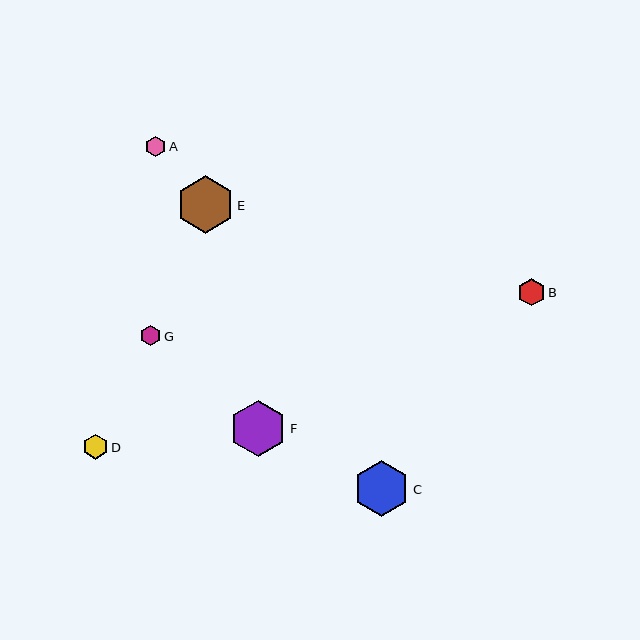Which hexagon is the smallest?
Hexagon A is the smallest with a size of approximately 21 pixels.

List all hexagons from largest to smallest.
From largest to smallest: E, F, C, B, D, G, A.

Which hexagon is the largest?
Hexagon E is the largest with a size of approximately 57 pixels.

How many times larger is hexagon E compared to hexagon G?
Hexagon E is approximately 2.8 times the size of hexagon G.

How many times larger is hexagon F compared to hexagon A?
Hexagon F is approximately 2.7 times the size of hexagon A.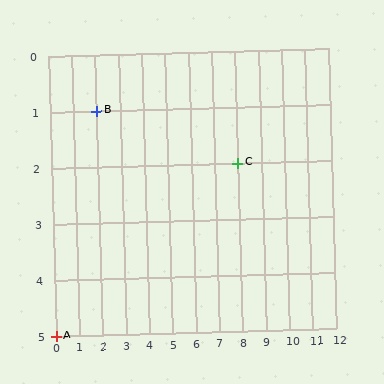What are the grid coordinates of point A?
Point A is at grid coordinates (0, 5).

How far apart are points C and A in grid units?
Points C and A are 8 columns and 3 rows apart (about 8.5 grid units diagonally).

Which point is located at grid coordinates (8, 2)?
Point C is at (8, 2).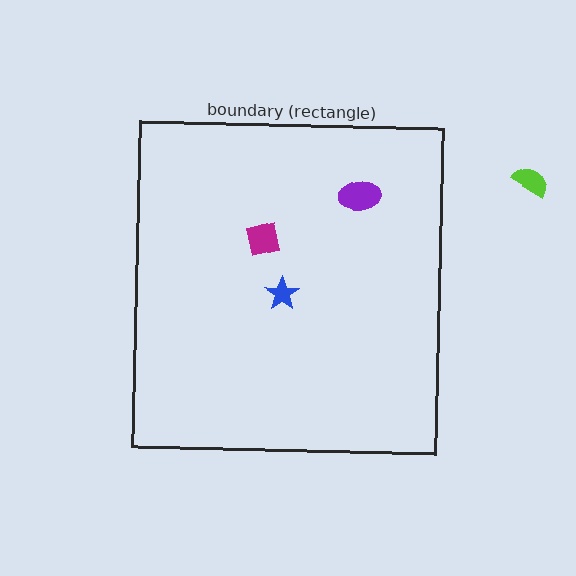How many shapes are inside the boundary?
3 inside, 1 outside.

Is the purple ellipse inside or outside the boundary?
Inside.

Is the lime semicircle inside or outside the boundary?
Outside.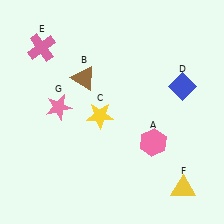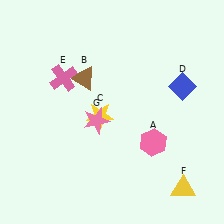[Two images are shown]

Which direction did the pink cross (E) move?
The pink cross (E) moved down.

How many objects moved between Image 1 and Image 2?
2 objects moved between the two images.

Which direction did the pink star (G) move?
The pink star (G) moved right.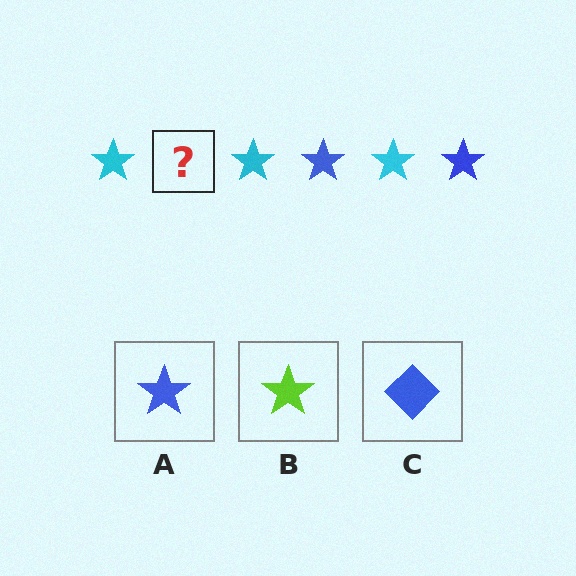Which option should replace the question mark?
Option A.